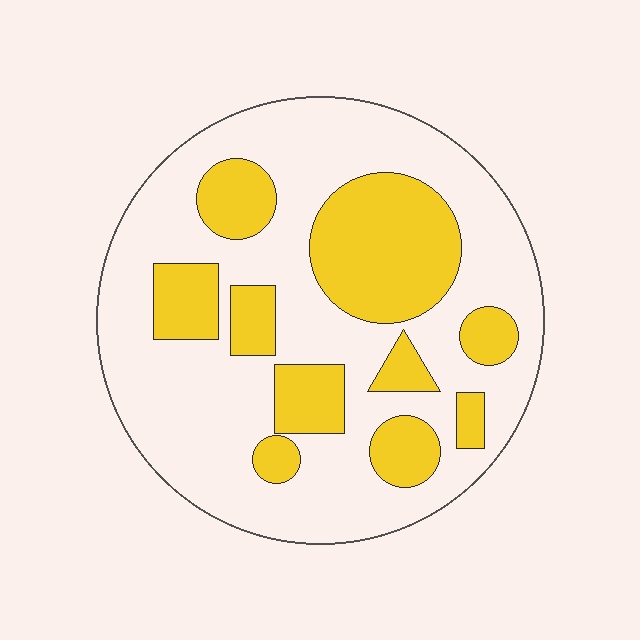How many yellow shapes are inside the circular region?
10.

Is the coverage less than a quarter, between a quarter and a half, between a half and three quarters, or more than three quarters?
Between a quarter and a half.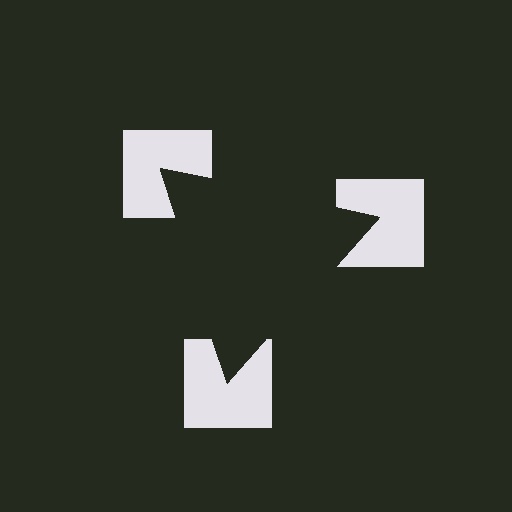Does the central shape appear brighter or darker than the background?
It typically appears slightly darker than the background, even though no actual brightness change is drawn.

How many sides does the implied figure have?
3 sides.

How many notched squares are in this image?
There are 3 — one at each vertex of the illusory triangle.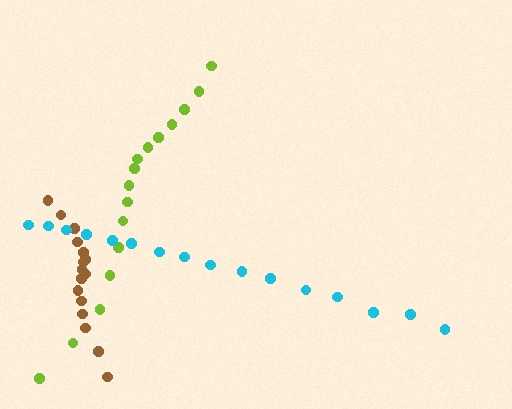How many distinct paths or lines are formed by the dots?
There are 3 distinct paths.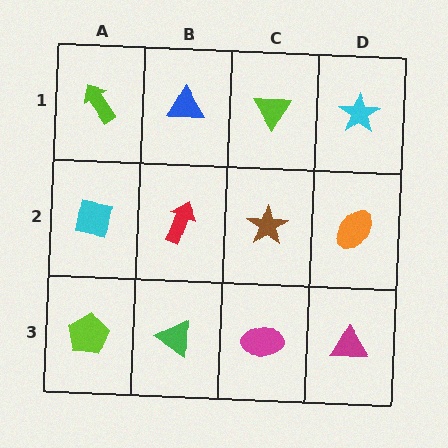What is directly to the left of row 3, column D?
A magenta ellipse.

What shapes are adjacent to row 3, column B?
A red arrow (row 2, column B), a lime pentagon (row 3, column A), a magenta ellipse (row 3, column C).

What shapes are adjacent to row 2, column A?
A lime arrow (row 1, column A), a lime pentagon (row 3, column A), a red arrow (row 2, column B).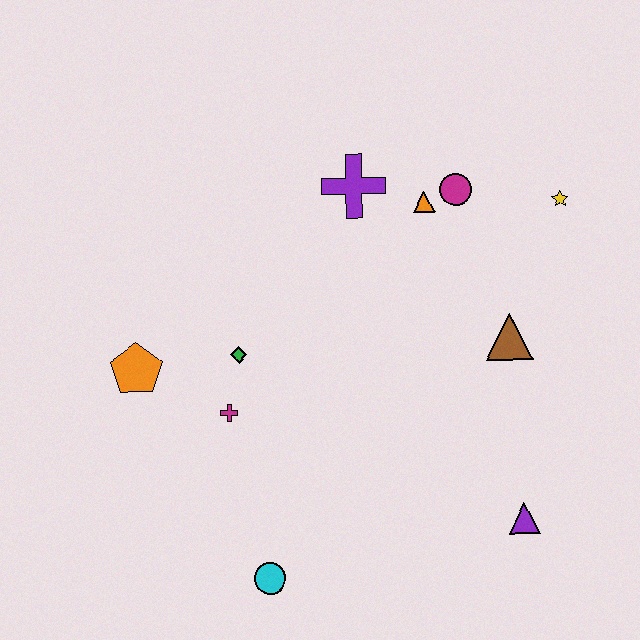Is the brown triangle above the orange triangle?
No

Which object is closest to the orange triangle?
The magenta circle is closest to the orange triangle.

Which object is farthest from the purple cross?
The cyan circle is farthest from the purple cross.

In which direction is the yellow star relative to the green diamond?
The yellow star is to the right of the green diamond.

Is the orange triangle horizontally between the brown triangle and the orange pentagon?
Yes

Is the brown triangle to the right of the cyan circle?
Yes